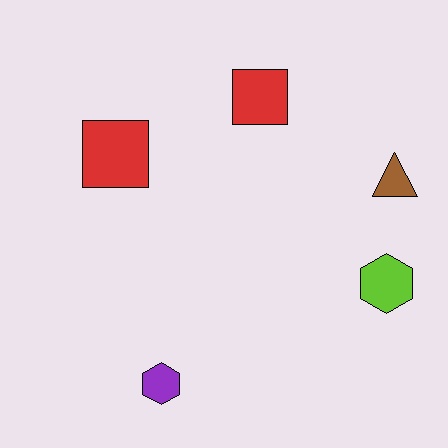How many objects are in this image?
There are 5 objects.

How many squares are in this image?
There are 2 squares.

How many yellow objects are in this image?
There are no yellow objects.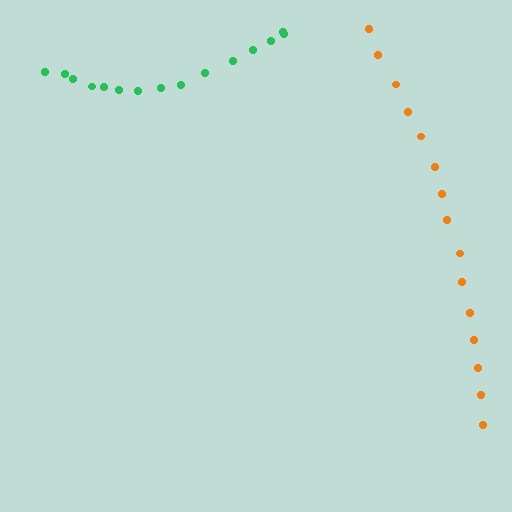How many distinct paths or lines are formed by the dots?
There are 2 distinct paths.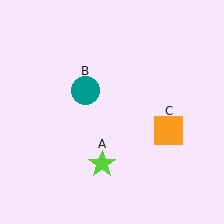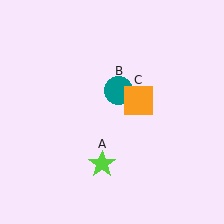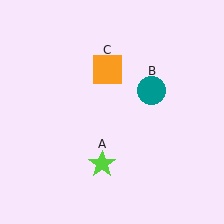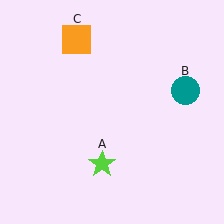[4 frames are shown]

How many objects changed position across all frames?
2 objects changed position: teal circle (object B), orange square (object C).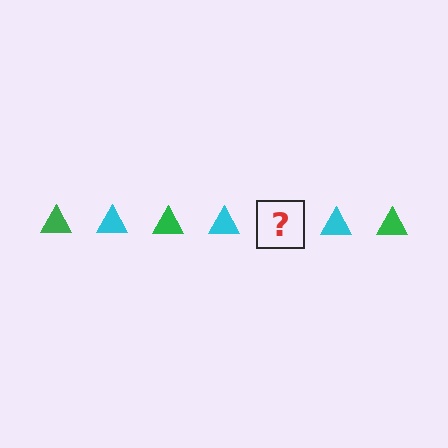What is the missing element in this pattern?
The missing element is a green triangle.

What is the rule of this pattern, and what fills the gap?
The rule is that the pattern cycles through green, cyan triangles. The gap should be filled with a green triangle.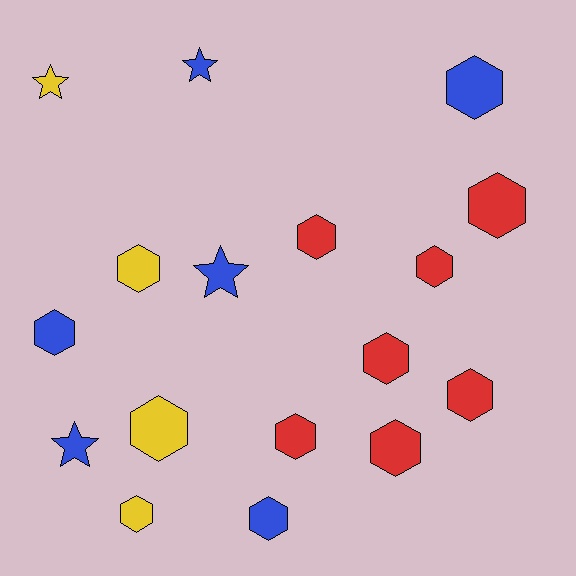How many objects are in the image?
There are 17 objects.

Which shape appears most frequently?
Hexagon, with 13 objects.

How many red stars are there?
There are no red stars.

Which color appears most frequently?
Red, with 7 objects.